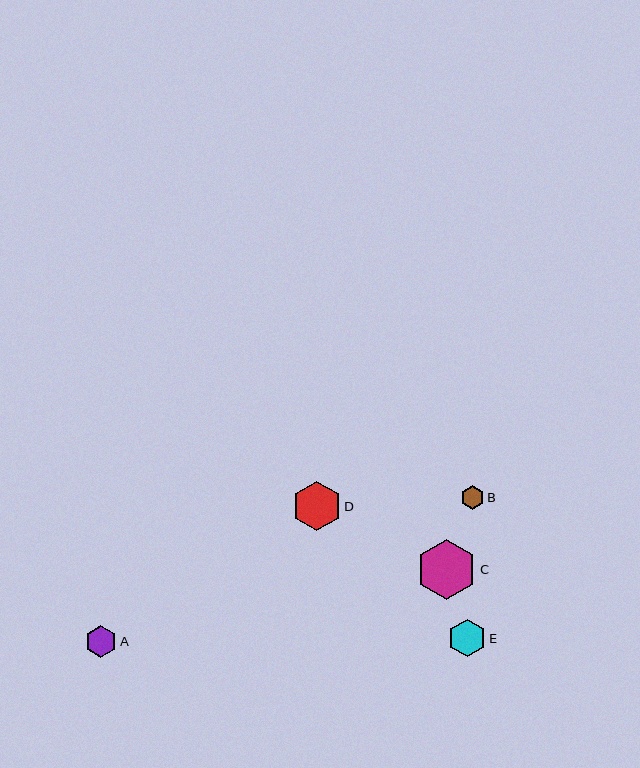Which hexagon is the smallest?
Hexagon B is the smallest with a size of approximately 24 pixels.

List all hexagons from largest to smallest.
From largest to smallest: C, D, E, A, B.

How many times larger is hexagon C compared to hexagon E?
Hexagon C is approximately 1.6 times the size of hexagon E.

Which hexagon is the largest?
Hexagon C is the largest with a size of approximately 60 pixels.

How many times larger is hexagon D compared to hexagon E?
Hexagon D is approximately 1.3 times the size of hexagon E.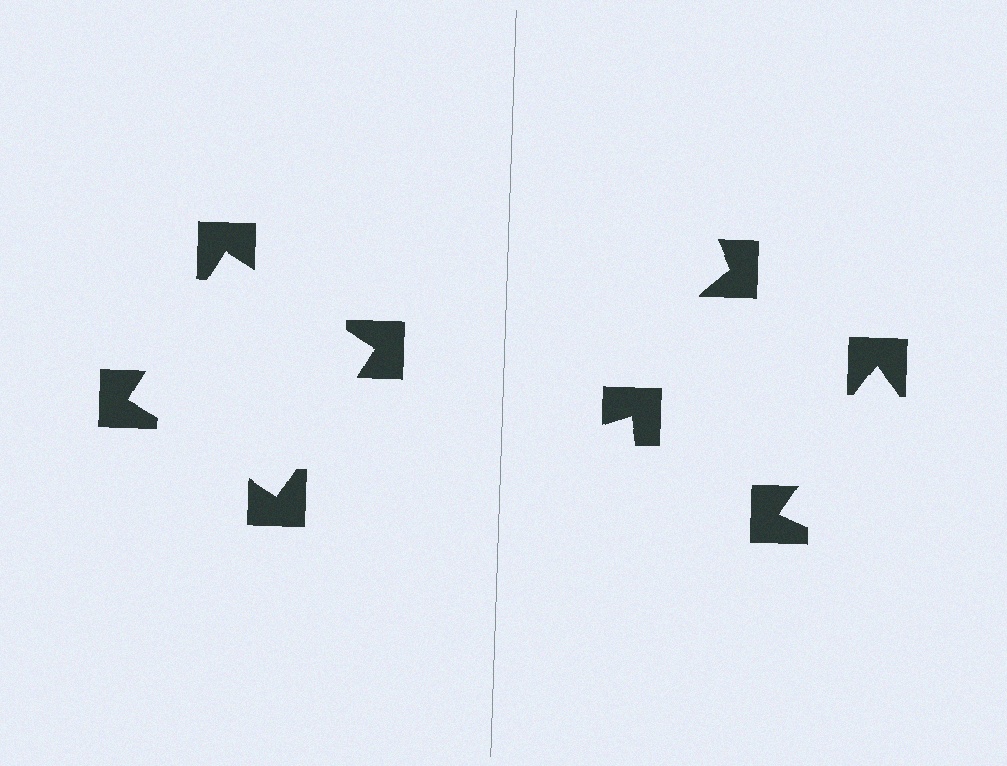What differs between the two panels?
The notched squares are positioned identically on both sides; only the wedge orientations differ. On the left they align to a square; on the right they are misaligned.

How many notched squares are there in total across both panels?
8 — 4 on each side.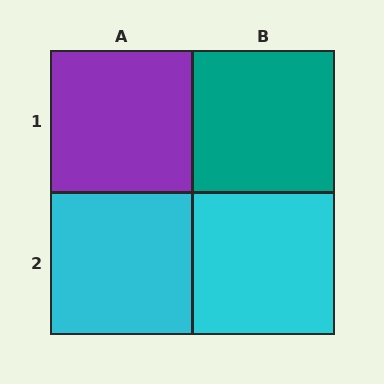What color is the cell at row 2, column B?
Cyan.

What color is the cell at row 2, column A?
Cyan.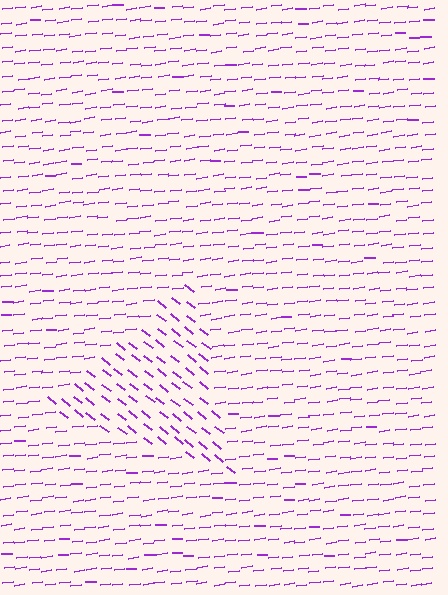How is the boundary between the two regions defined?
The boundary is defined purely by a change in line orientation (approximately 45 degrees difference). All lines are the same color and thickness.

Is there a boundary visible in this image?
Yes, there is a texture boundary formed by a change in line orientation.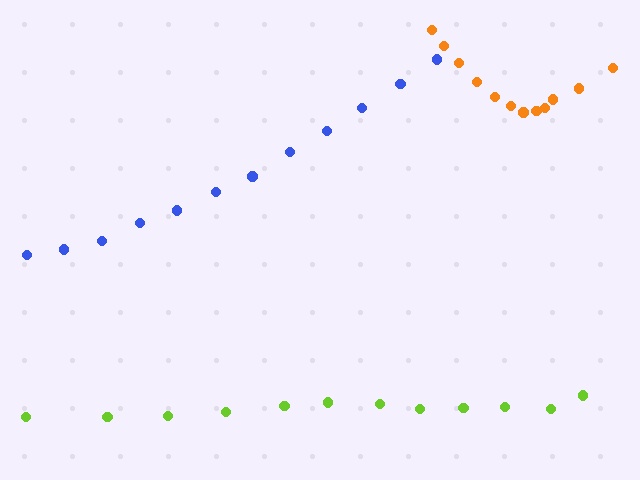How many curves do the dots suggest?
There are 3 distinct paths.